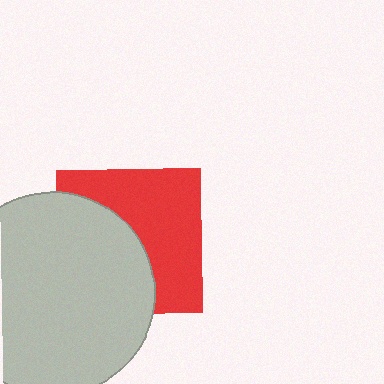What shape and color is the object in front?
The object in front is a light gray circle.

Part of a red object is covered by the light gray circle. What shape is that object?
It is a square.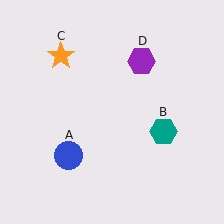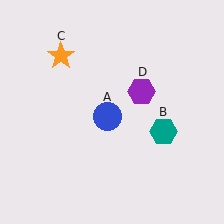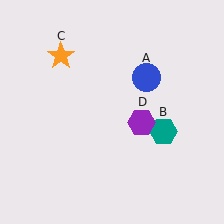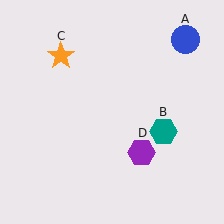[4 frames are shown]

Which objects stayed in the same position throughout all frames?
Teal hexagon (object B) and orange star (object C) remained stationary.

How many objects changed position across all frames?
2 objects changed position: blue circle (object A), purple hexagon (object D).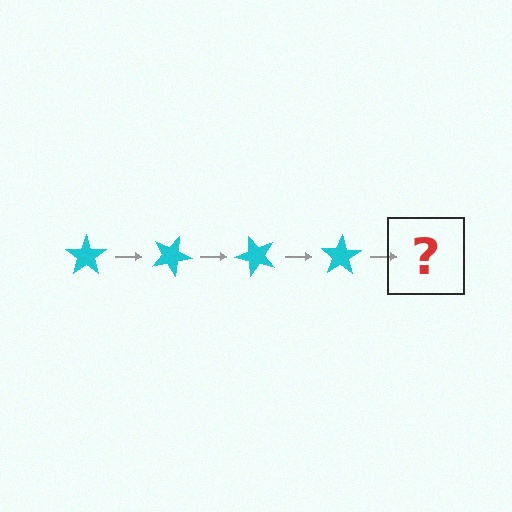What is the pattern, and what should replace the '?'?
The pattern is that the star rotates 25 degrees each step. The '?' should be a cyan star rotated 100 degrees.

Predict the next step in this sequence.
The next step is a cyan star rotated 100 degrees.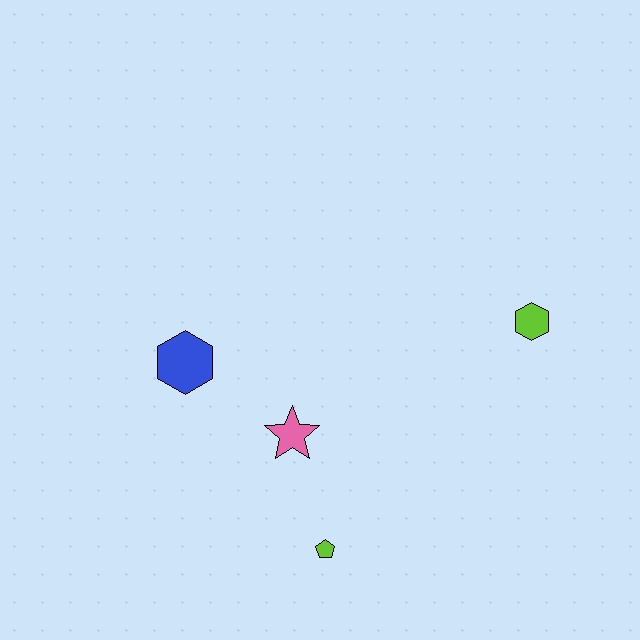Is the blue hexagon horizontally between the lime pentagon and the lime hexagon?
No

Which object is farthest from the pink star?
The lime hexagon is farthest from the pink star.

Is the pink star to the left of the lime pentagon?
Yes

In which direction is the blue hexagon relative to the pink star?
The blue hexagon is to the left of the pink star.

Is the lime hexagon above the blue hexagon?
Yes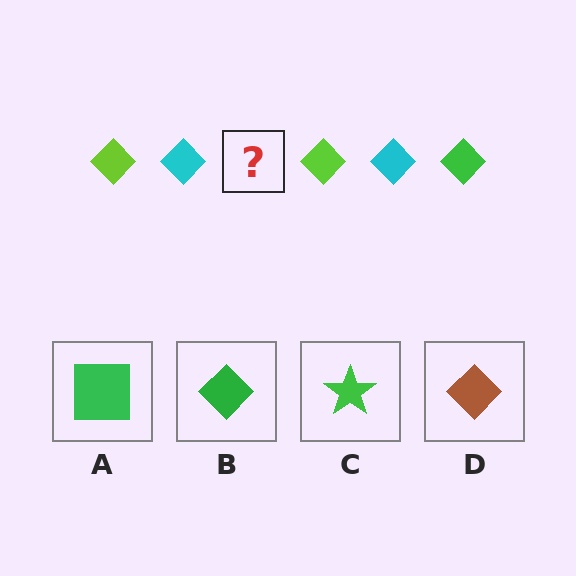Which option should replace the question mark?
Option B.